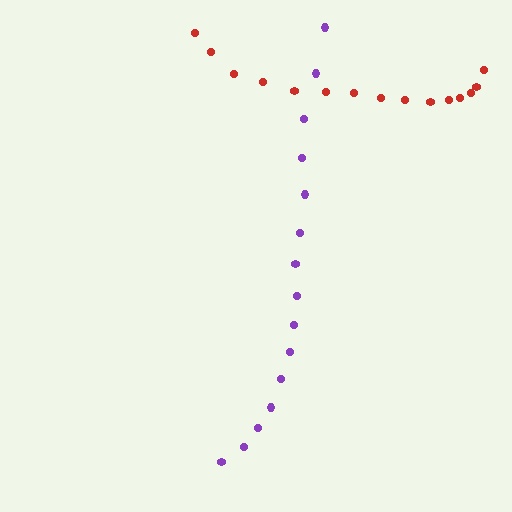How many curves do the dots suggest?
There are 2 distinct paths.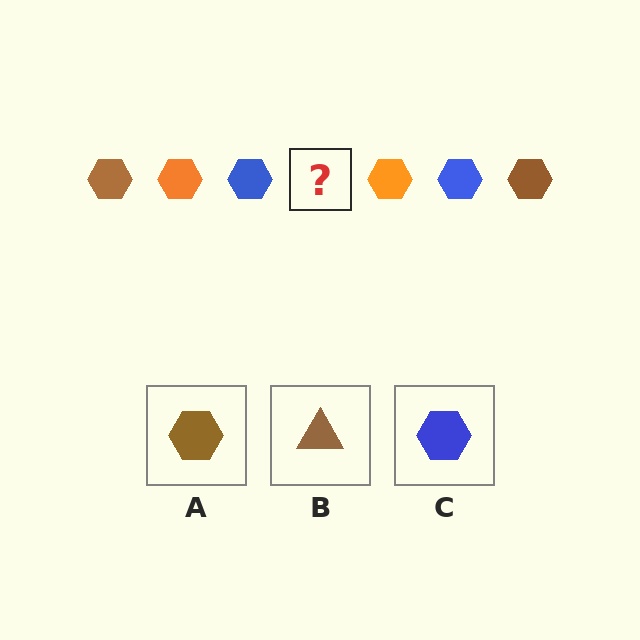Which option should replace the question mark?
Option A.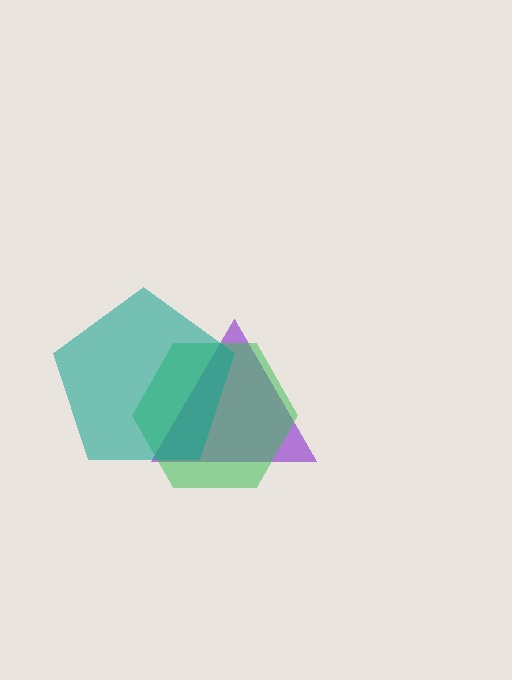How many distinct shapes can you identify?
There are 3 distinct shapes: a purple triangle, a green hexagon, a teal pentagon.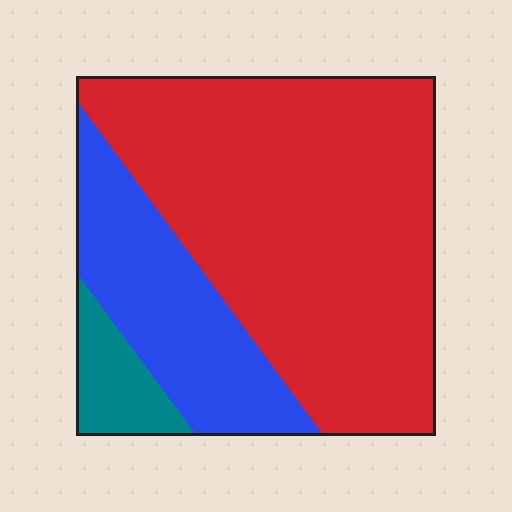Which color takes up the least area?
Teal, at roughly 10%.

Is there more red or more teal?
Red.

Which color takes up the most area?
Red, at roughly 70%.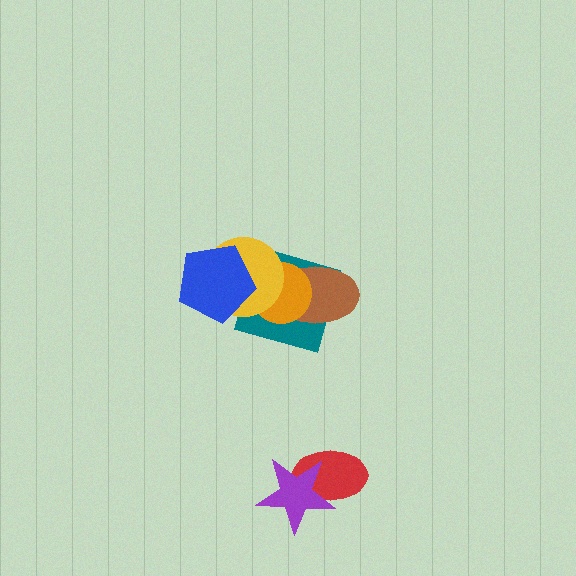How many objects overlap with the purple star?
1 object overlaps with the purple star.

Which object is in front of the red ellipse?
The purple star is in front of the red ellipse.